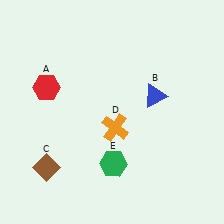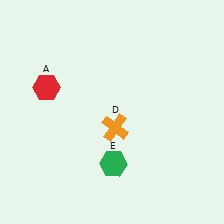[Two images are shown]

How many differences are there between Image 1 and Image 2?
There are 2 differences between the two images.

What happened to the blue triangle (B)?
The blue triangle (B) was removed in Image 2. It was in the top-right area of Image 1.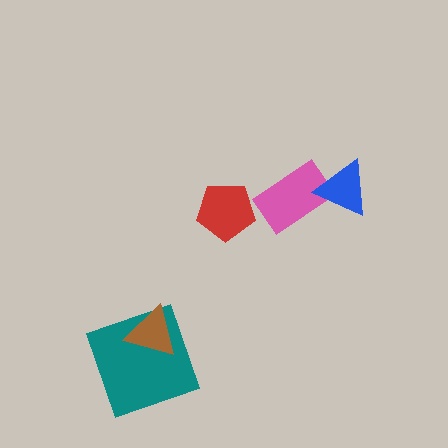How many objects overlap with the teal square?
1 object overlaps with the teal square.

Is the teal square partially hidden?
Yes, it is partially covered by another shape.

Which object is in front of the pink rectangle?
The blue triangle is in front of the pink rectangle.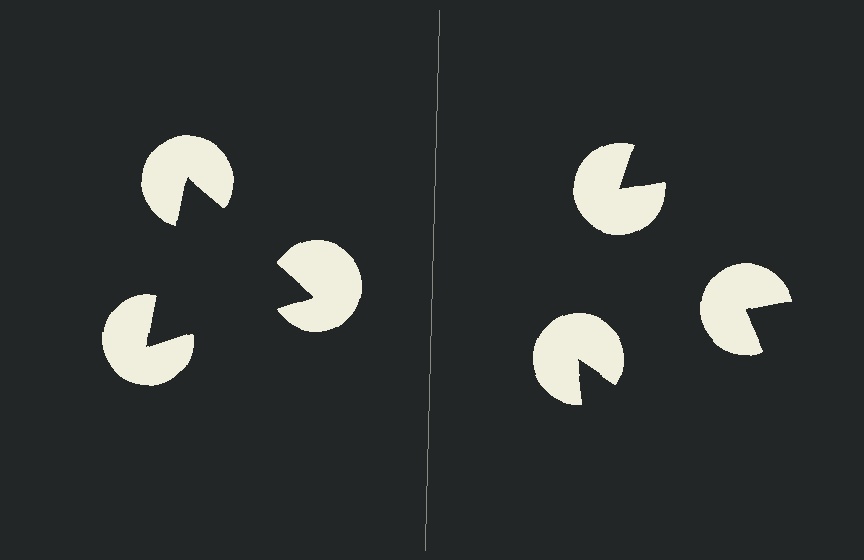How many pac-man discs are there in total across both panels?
6 — 3 on each side.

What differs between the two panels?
The pac-man discs are positioned identically on both sides; only the wedge orientations differ. On the left they align to a triangle; on the right they are misaligned.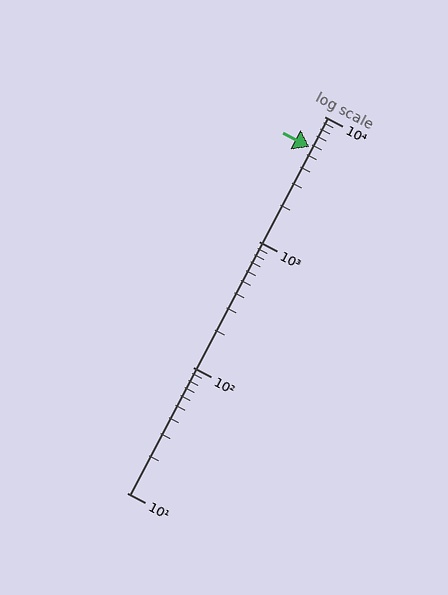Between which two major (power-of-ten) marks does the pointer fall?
The pointer is between 1000 and 10000.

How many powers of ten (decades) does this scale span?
The scale spans 3 decades, from 10 to 10000.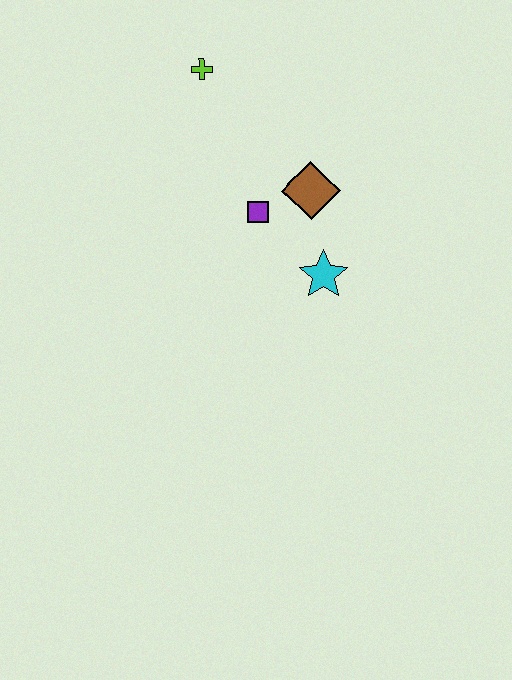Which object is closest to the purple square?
The brown diamond is closest to the purple square.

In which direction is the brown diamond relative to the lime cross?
The brown diamond is below the lime cross.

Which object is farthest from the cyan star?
The lime cross is farthest from the cyan star.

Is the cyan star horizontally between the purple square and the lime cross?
No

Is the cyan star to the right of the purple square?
Yes